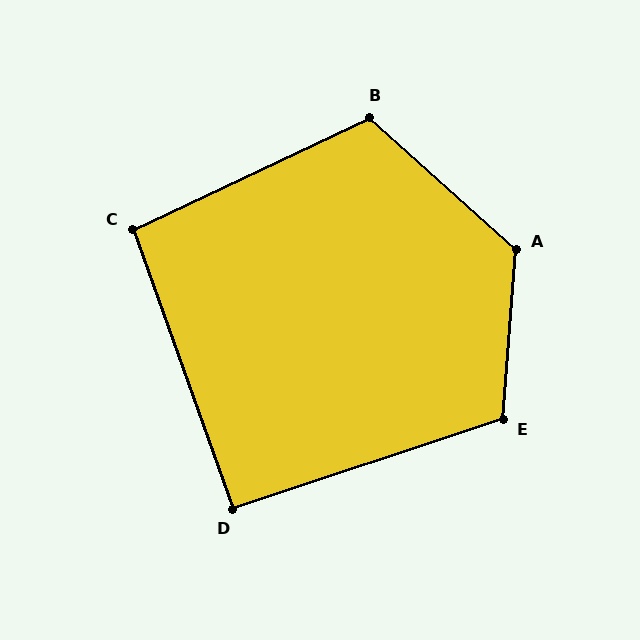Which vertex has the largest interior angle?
A, at approximately 128 degrees.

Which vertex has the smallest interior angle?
D, at approximately 91 degrees.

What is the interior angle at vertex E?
Approximately 113 degrees (obtuse).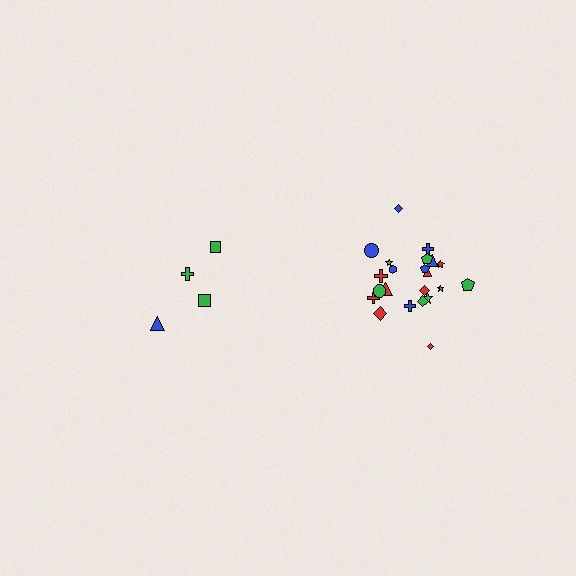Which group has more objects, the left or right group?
The right group.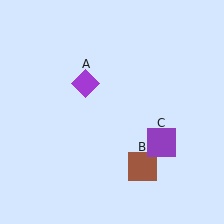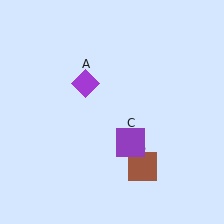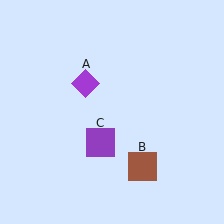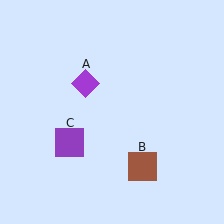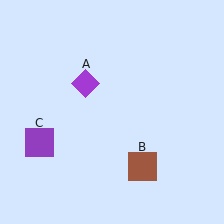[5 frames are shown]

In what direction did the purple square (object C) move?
The purple square (object C) moved left.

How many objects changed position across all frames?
1 object changed position: purple square (object C).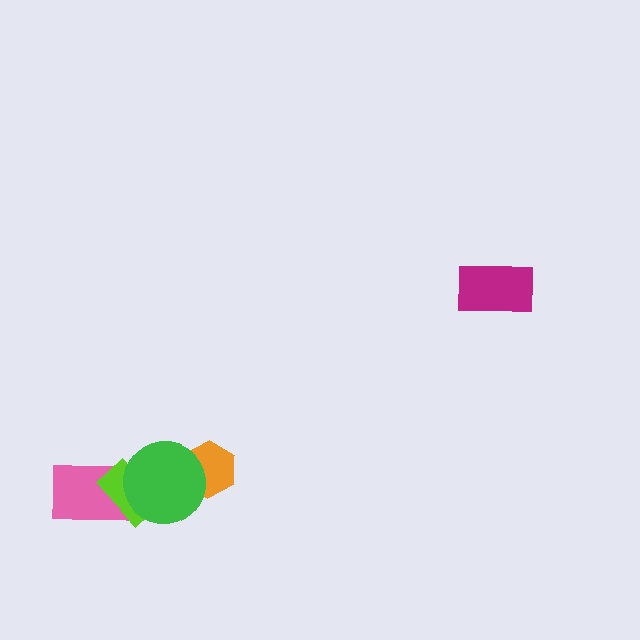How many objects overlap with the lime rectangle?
2 objects overlap with the lime rectangle.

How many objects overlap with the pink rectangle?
2 objects overlap with the pink rectangle.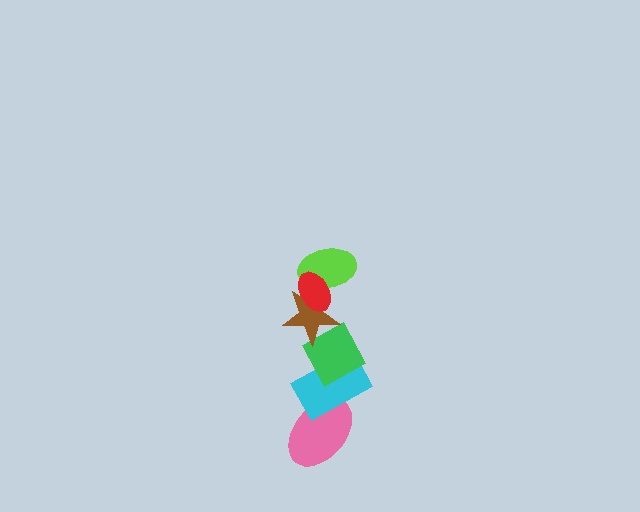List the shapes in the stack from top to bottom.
From top to bottom: the red ellipse, the lime ellipse, the brown star, the green diamond, the cyan rectangle, the pink ellipse.